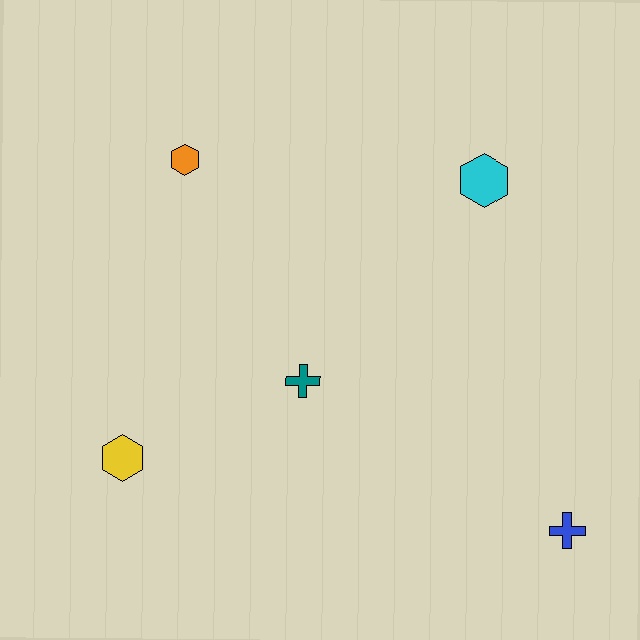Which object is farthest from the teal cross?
The blue cross is farthest from the teal cross.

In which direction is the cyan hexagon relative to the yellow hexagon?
The cyan hexagon is to the right of the yellow hexagon.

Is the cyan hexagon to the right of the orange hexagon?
Yes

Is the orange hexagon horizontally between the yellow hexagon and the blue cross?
Yes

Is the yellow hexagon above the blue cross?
Yes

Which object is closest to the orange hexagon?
The teal cross is closest to the orange hexagon.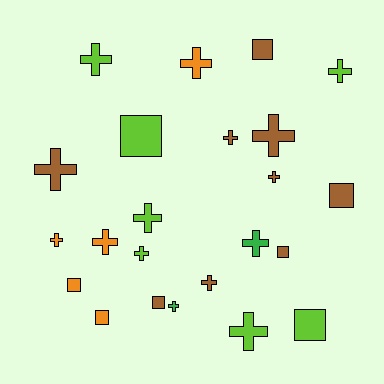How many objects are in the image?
There are 23 objects.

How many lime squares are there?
There are 2 lime squares.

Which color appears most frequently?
Brown, with 9 objects.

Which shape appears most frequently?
Cross, with 15 objects.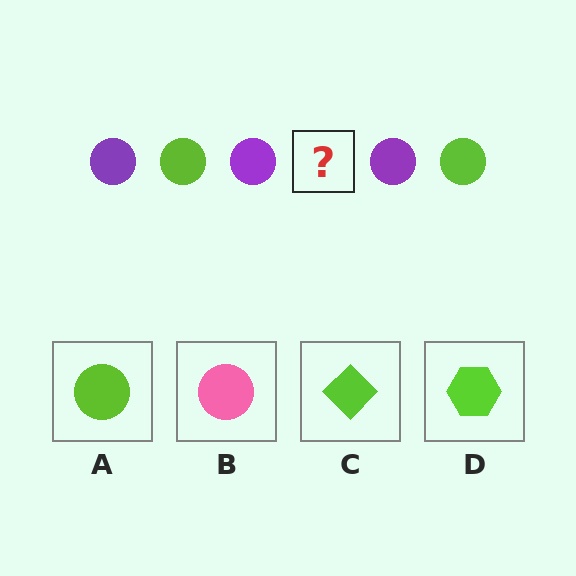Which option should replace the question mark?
Option A.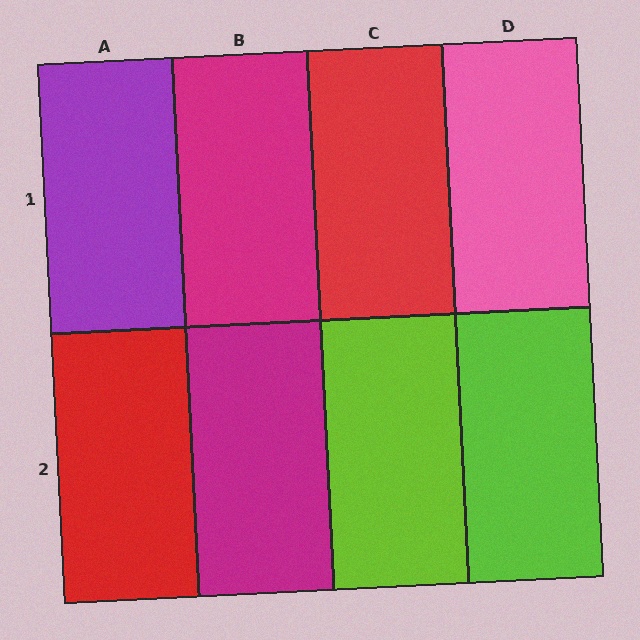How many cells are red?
2 cells are red.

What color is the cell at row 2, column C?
Lime.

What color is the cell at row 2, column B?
Magenta.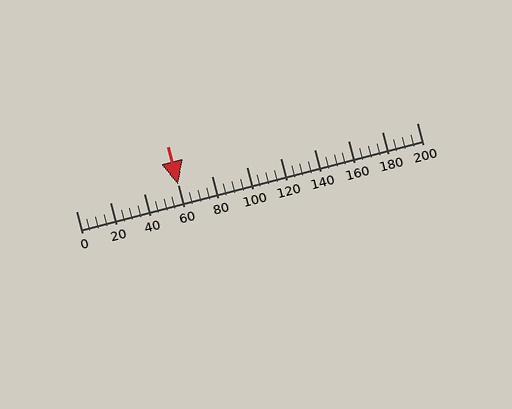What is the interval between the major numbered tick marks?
The major tick marks are spaced 20 units apart.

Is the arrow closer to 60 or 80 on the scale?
The arrow is closer to 60.